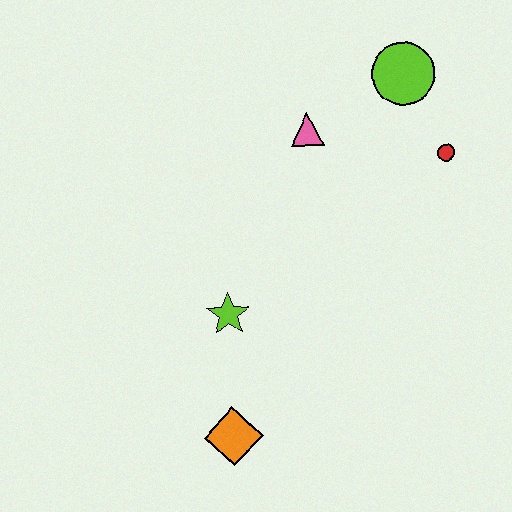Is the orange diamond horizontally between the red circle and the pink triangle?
No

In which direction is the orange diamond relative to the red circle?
The orange diamond is below the red circle.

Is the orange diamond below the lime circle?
Yes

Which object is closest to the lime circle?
The red circle is closest to the lime circle.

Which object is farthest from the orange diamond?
The lime circle is farthest from the orange diamond.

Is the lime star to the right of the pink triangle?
No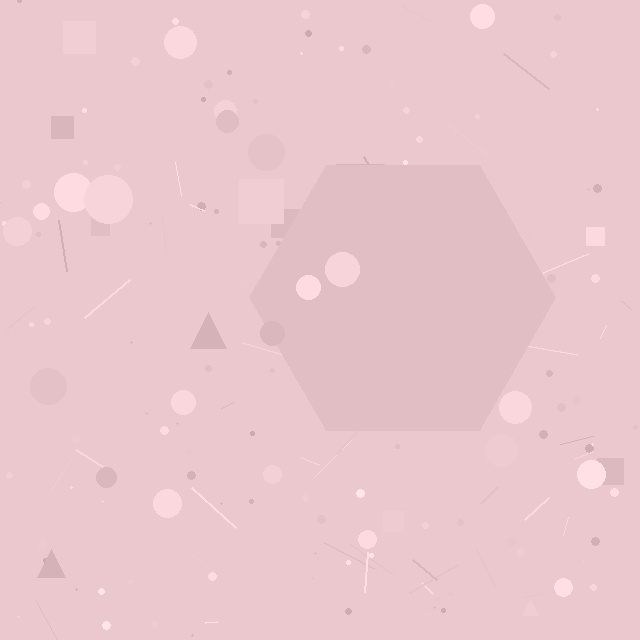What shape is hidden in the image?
A hexagon is hidden in the image.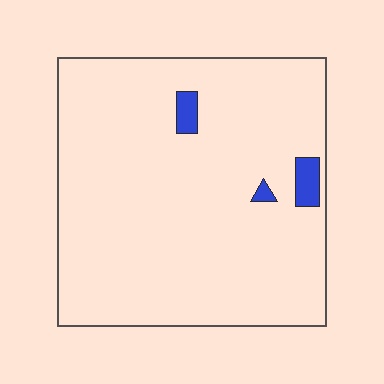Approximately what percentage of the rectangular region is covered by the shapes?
Approximately 5%.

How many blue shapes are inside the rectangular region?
3.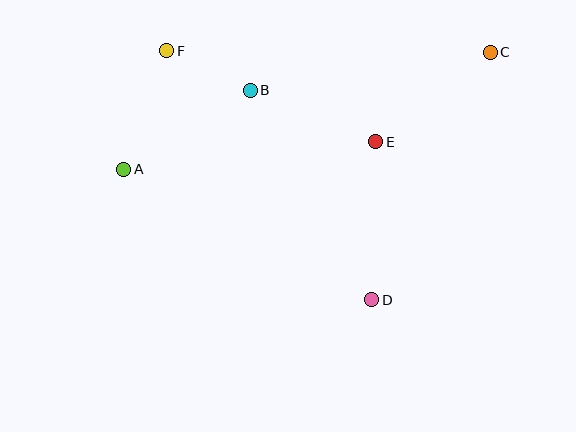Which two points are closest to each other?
Points B and F are closest to each other.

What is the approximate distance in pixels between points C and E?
The distance between C and E is approximately 145 pixels.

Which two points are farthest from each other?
Points A and C are farthest from each other.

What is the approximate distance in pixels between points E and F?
The distance between E and F is approximately 228 pixels.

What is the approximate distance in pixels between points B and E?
The distance between B and E is approximately 136 pixels.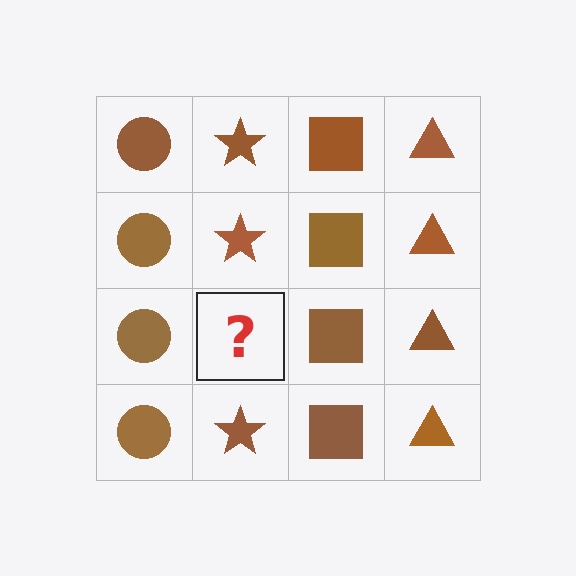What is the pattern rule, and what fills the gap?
The rule is that each column has a consistent shape. The gap should be filled with a brown star.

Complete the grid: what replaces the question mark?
The question mark should be replaced with a brown star.